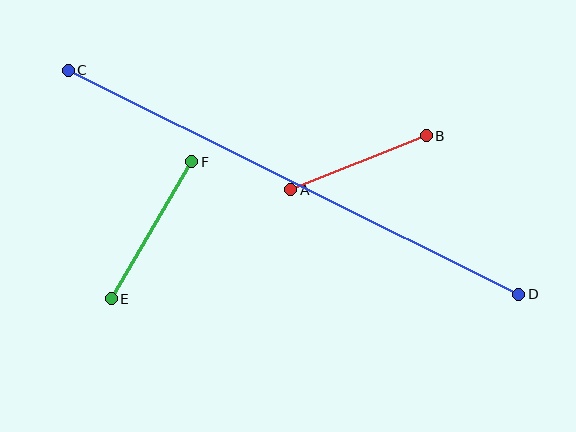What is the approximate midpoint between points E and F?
The midpoint is at approximately (151, 230) pixels.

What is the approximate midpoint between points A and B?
The midpoint is at approximately (359, 163) pixels.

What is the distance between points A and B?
The distance is approximately 146 pixels.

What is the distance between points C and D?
The distance is approximately 503 pixels.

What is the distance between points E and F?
The distance is approximately 159 pixels.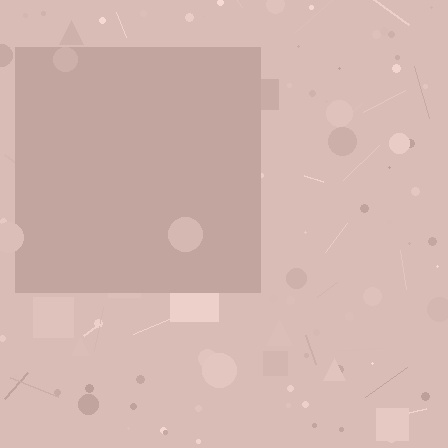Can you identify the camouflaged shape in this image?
The camouflaged shape is a square.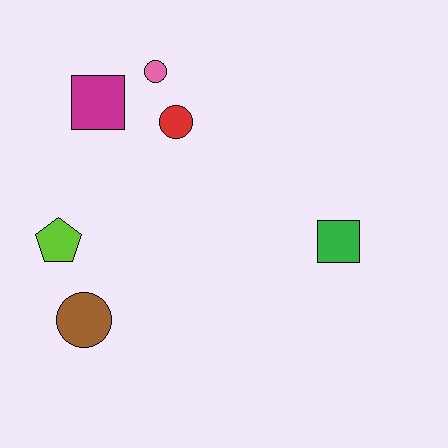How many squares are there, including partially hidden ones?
There are 2 squares.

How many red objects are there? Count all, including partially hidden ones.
There is 1 red object.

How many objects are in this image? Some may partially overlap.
There are 6 objects.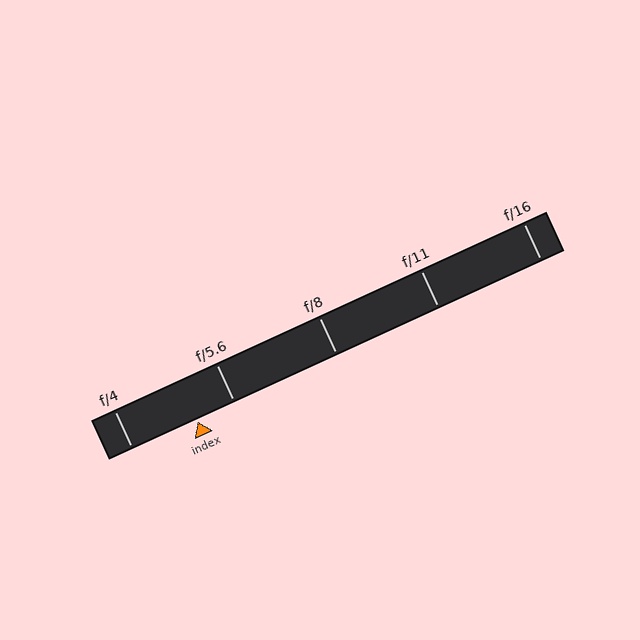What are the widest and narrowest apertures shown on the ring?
The widest aperture shown is f/4 and the narrowest is f/16.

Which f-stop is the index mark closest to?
The index mark is closest to f/5.6.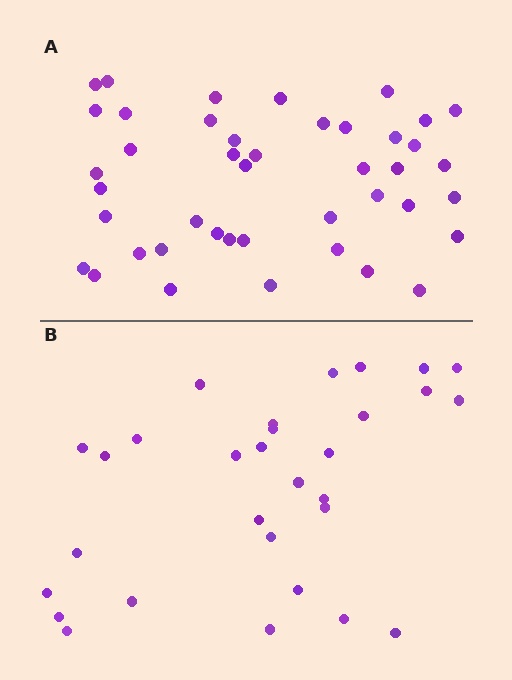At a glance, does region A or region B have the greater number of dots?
Region A (the top region) has more dots.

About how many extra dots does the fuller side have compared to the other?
Region A has approximately 15 more dots than region B.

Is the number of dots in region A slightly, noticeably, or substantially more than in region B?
Region A has noticeably more, but not dramatically so. The ratio is roughly 1.4 to 1.